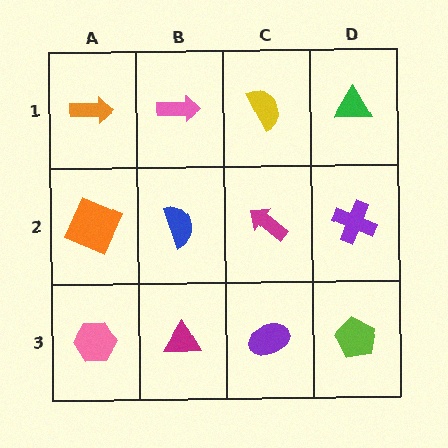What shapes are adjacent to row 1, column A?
An orange square (row 2, column A), a pink arrow (row 1, column B).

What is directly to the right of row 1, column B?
A yellow semicircle.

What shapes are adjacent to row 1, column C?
A magenta arrow (row 2, column C), a pink arrow (row 1, column B), a green triangle (row 1, column D).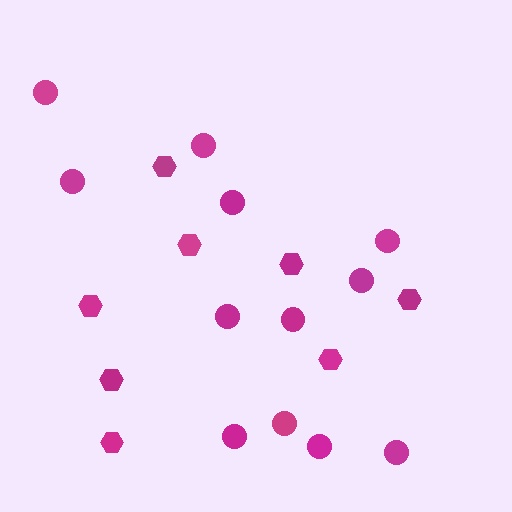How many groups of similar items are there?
There are 2 groups: one group of hexagons (8) and one group of circles (12).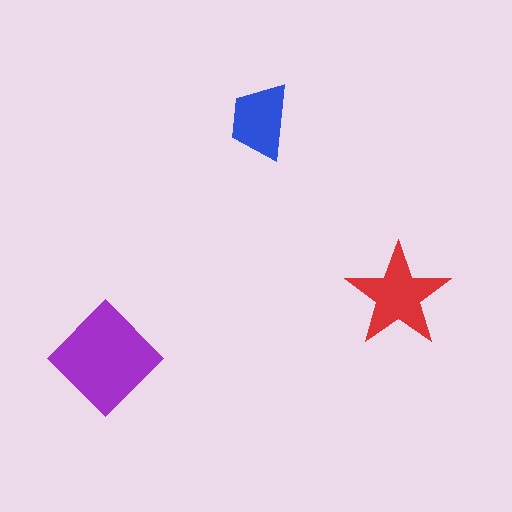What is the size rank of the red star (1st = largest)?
2nd.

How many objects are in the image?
There are 3 objects in the image.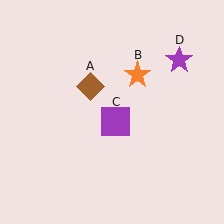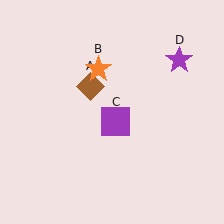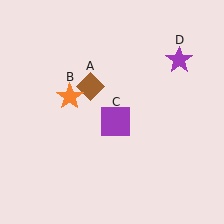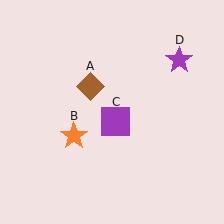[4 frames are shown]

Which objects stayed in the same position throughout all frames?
Brown diamond (object A) and purple square (object C) and purple star (object D) remained stationary.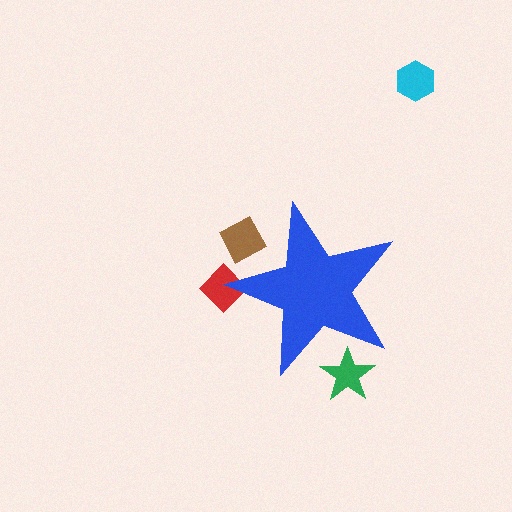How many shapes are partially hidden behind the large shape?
3 shapes are partially hidden.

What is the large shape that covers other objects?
A blue star.